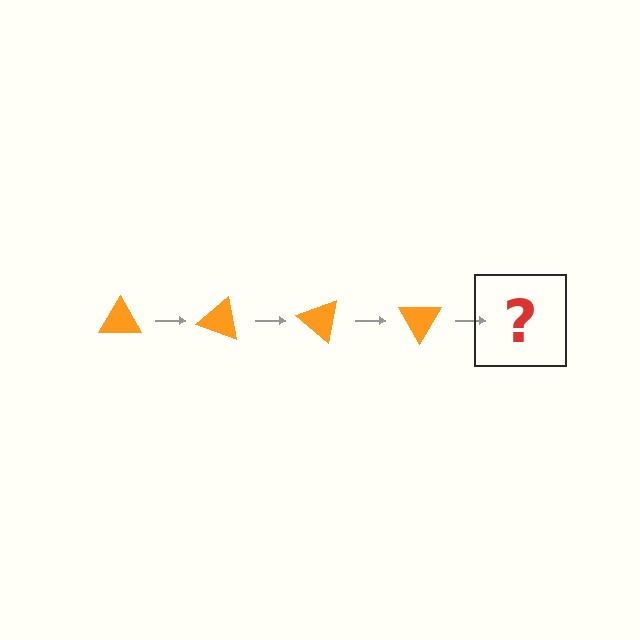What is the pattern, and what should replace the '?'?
The pattern is that the triangle rotates 20 degrees each step. The '?' should be an orange triangle rotated 80 degrees.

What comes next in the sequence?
The next element should be an orange triangle rotated 80 degrees.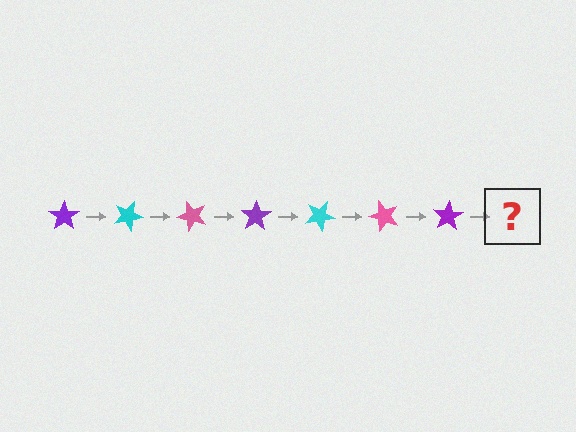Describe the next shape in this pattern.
It should be a cyan star, rotated 175 degrees from the start.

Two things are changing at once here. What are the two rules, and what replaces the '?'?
The two rules are that it rotates 25 degrees each step and the color cycles through purple, cyan, and pink. The '?' should be a cyan star, rotated 175 degrees from the start.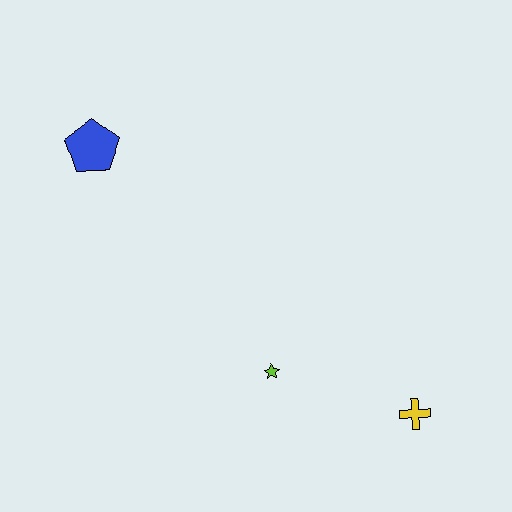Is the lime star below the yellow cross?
No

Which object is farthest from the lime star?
The blue pentagon is farthest from the lime star.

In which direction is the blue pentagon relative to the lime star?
The blue pentagon is above the lime star.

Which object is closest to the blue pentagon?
The lime star is closest to the blue pentagon.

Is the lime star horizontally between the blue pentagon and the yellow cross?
Yes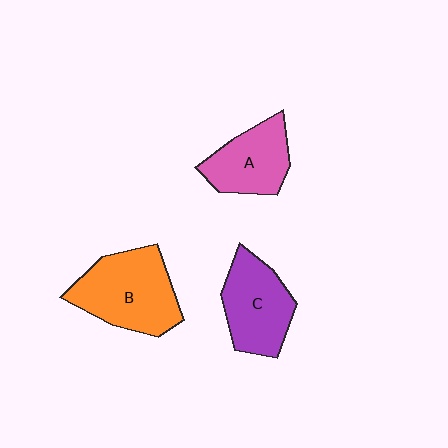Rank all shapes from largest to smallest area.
From largest to smallest: B (orange), C (purple), A (pink).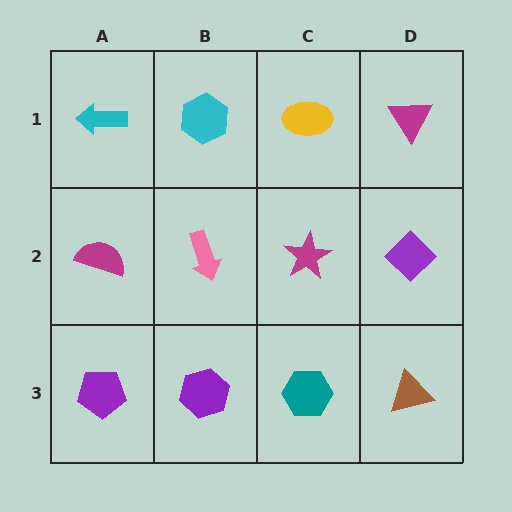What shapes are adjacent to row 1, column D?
A purple diamond (row 2, column D), a yellow ellipse (row 1, column C).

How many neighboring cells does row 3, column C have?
3.